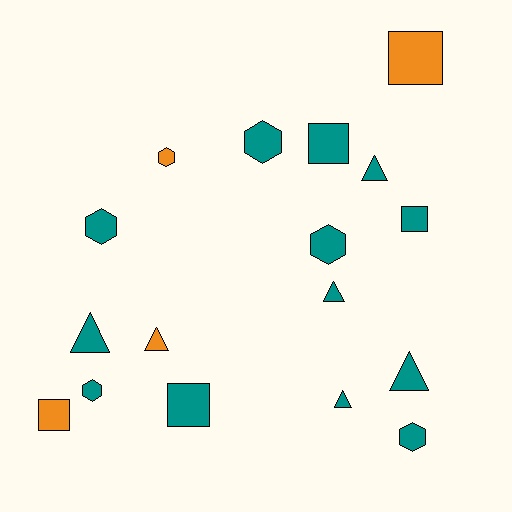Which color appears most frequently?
Teal, with 13 objects.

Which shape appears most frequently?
Hexagon, with 6 objects.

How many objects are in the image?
There are 17 objects.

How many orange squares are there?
There are 2 orange squares.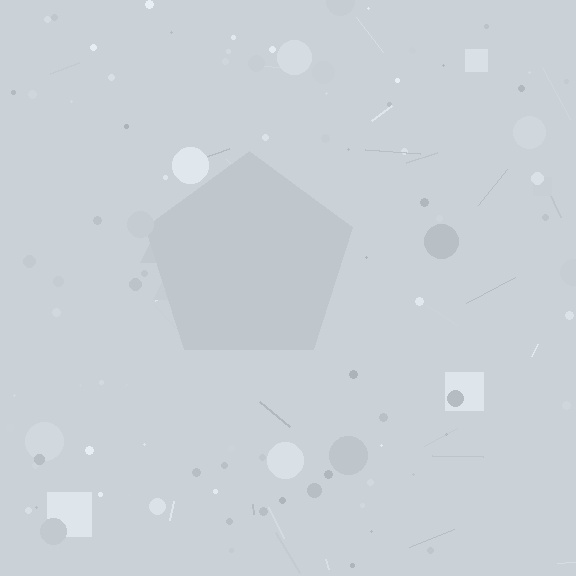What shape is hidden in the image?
A pentagon is hidden in the image.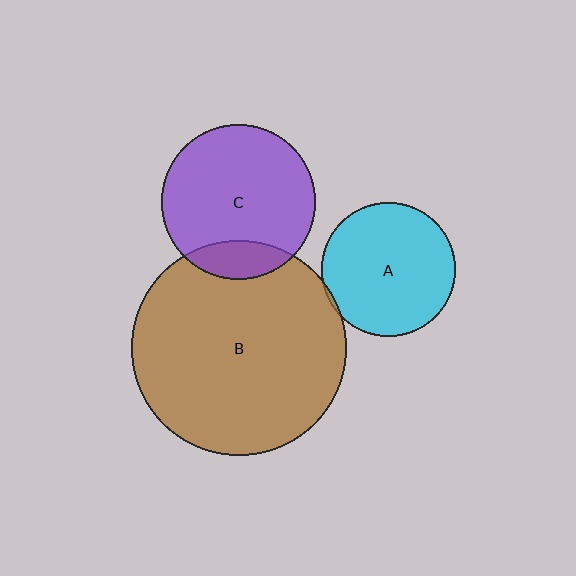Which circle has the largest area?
Circle B (brown).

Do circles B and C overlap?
Yes.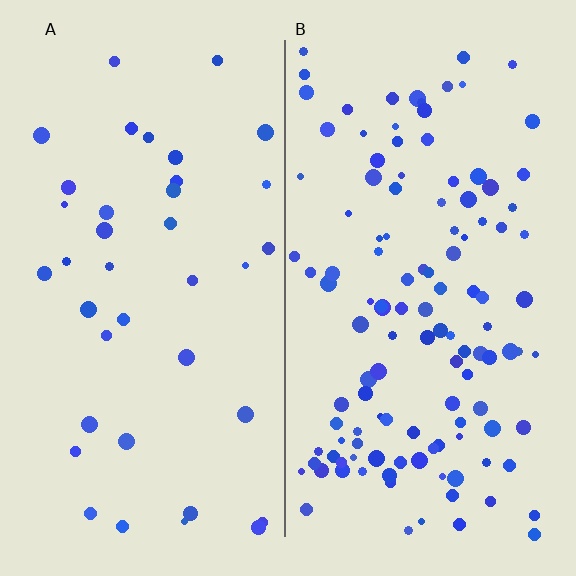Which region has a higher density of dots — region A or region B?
B (the right).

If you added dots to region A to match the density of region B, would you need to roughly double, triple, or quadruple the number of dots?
Approximately triple.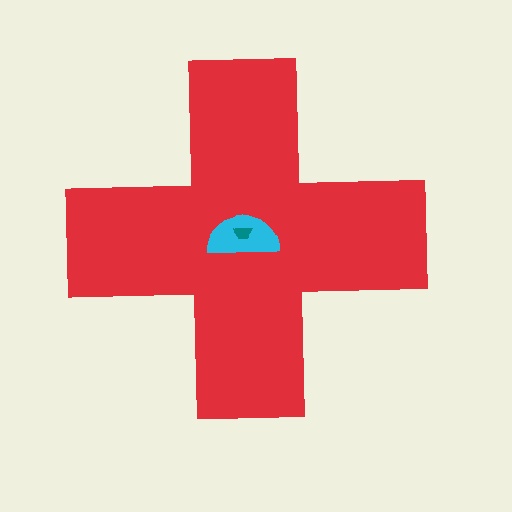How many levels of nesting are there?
3.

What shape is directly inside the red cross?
The cyan semicircle.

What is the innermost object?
The teal trapezoid.